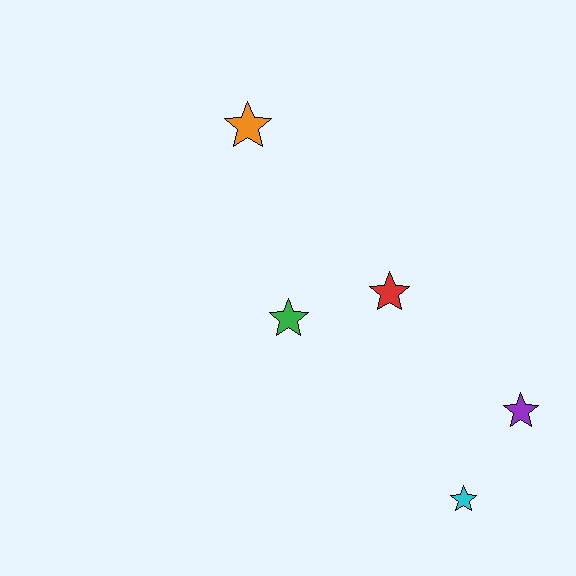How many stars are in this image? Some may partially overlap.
There are 5 stars.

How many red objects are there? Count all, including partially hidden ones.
There is 1 red object.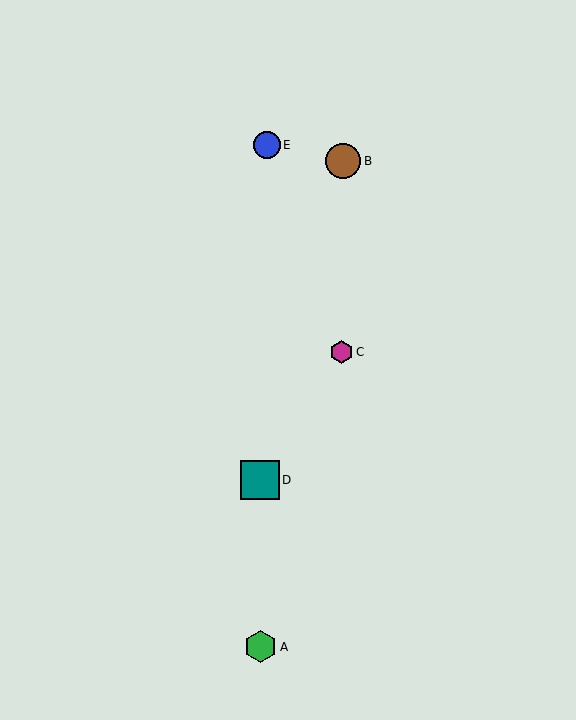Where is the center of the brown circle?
The center of the brown circle is at (343, 161).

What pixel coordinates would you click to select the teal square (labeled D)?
Click at (260, 480) to select the teal square D.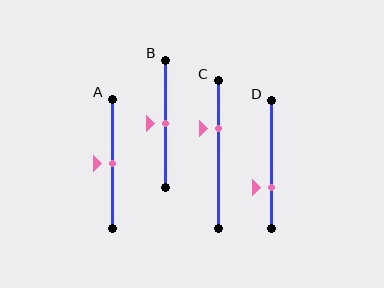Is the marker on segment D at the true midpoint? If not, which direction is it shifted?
No, the marker on segment D is shifted downward by about 18% of the segment length.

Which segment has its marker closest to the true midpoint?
Segment A has its marker closest to the true midpoint.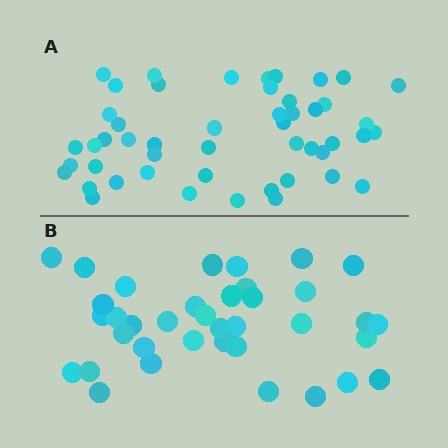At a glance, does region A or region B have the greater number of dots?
Region A (the top region) has more dots.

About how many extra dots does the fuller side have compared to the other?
Region A has roughly 12 or so more dots than region B.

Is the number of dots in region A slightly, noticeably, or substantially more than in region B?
Region A has noticeably more, but not dramatically so. The ratio is roughly 1.3 to 1.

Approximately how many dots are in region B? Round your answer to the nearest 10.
About 40 dots. (The exact count is 37, which rounds to 40.)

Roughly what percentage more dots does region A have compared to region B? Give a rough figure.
About 30% more.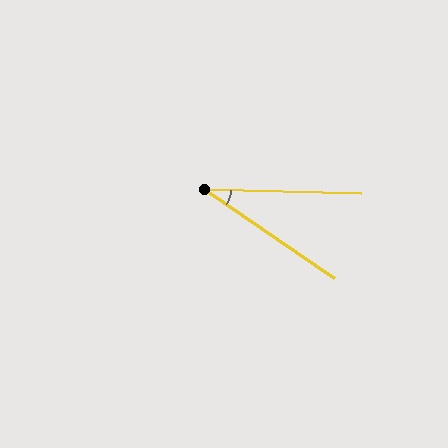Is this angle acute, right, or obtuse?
It is acute.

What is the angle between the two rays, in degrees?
Approximately 33 degrees.